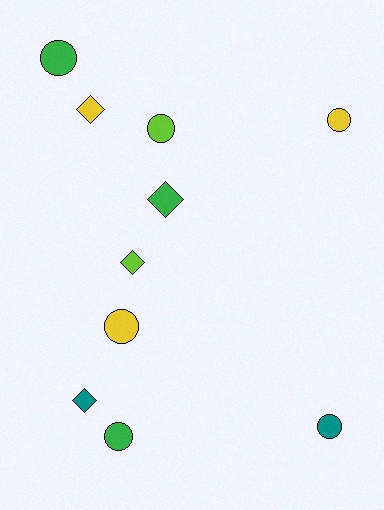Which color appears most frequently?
Yellow, with 3 objects.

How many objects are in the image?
There are 10 objects.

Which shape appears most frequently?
Circle, with 6 objects.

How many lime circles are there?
There is 1 lime circle.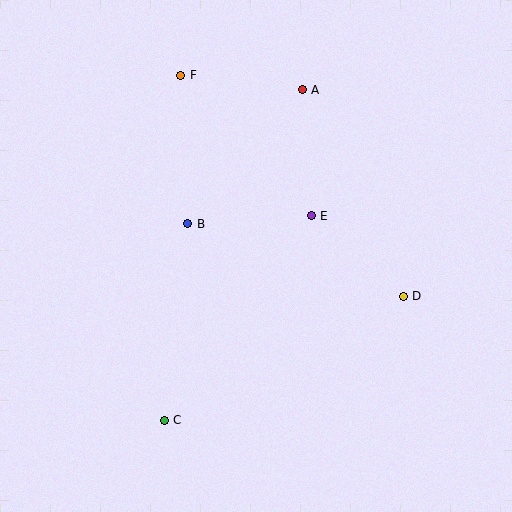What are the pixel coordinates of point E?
Point E is at (311, 216).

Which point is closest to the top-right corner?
Point A is closest to the top-right corner.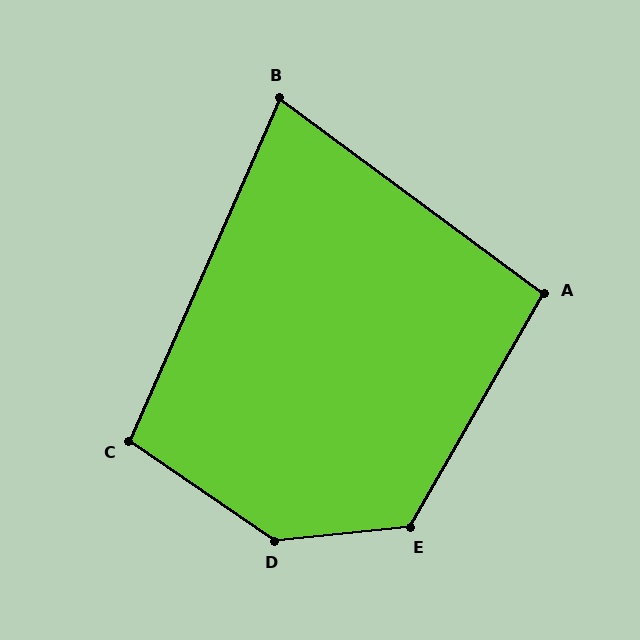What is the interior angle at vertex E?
Approximately 126 degrees (obtuse).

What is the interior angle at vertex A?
Approximately 97 degrees (obtuse).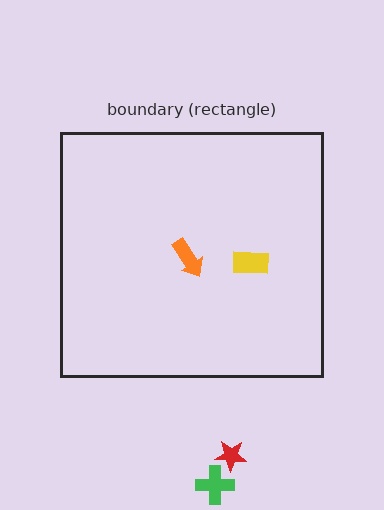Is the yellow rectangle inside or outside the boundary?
Inside.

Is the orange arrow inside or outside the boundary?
Inside.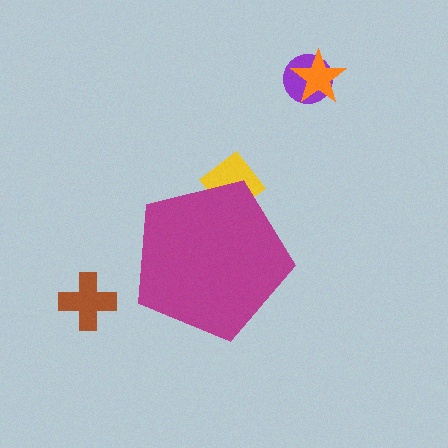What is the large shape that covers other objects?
A magenta pentagon.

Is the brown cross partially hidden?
No, the brown cross is fully visible.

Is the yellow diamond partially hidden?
Yes, the yellow diamond is partially hidden behind the magenta pentagon.